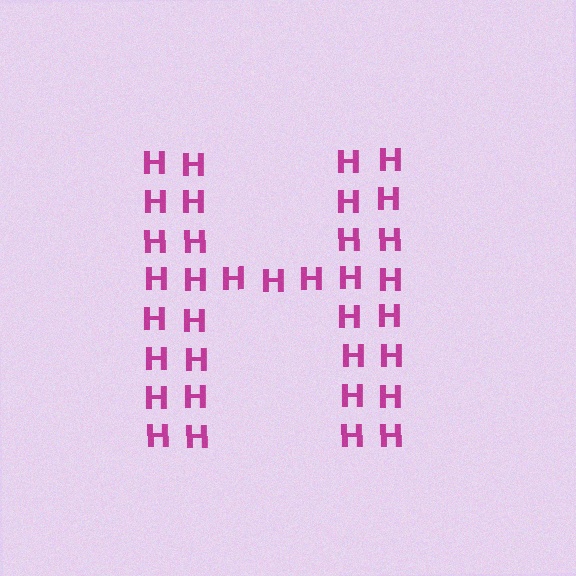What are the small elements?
The small elements are letter H's.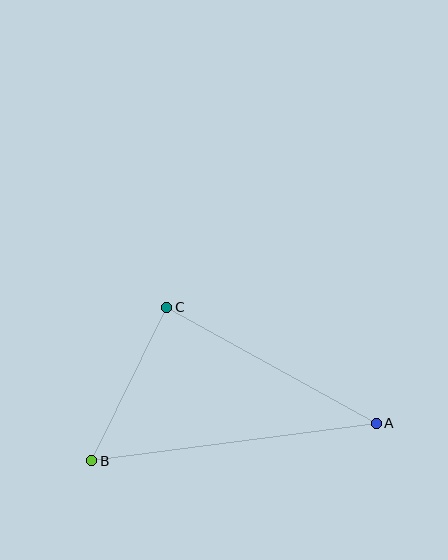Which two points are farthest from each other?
Points A and B are farthest from each other.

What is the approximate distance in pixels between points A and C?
The distance between A and C is approximately 239 pixels.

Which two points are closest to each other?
Points B and C are closest to each other.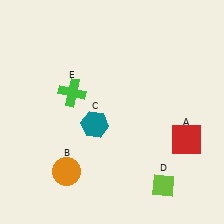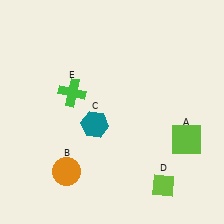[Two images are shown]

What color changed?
The square (A) changed from red in Image 1 to lime in Image 2.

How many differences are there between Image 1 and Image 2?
There is 1 difference between the two images.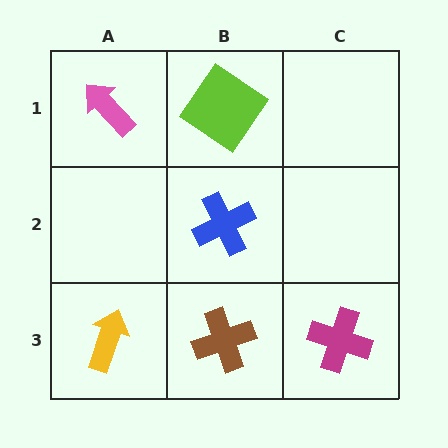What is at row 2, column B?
A blue cross.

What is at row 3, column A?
A yellow arrow.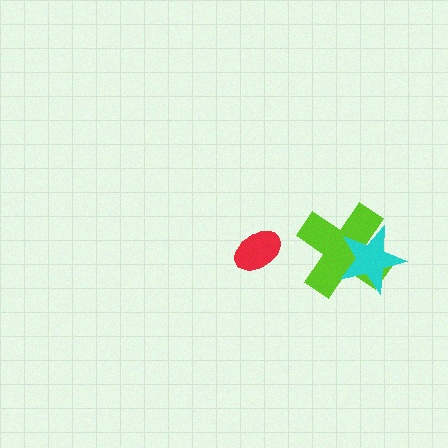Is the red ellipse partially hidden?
No, no other shape covers it.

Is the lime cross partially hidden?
Yes, it is partially covered by another shape.